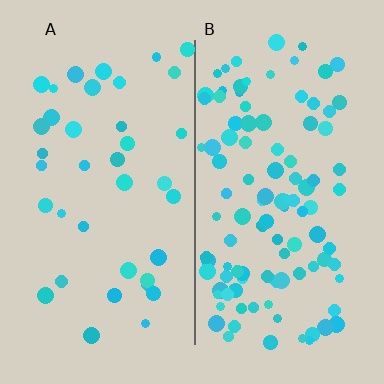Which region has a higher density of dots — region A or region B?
B (the right).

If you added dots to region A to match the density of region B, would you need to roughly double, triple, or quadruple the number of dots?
Approximately triple.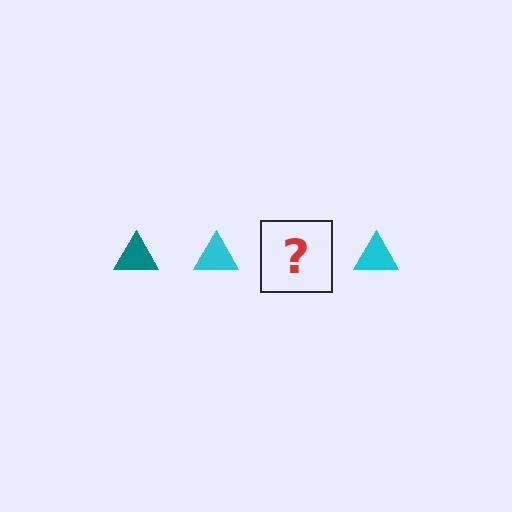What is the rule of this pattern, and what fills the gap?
The rule is that the pattern cycles through teal, cyan triangles. The gap should be filled with a teal triangle.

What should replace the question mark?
The question mark should be replaced with a teal triangle.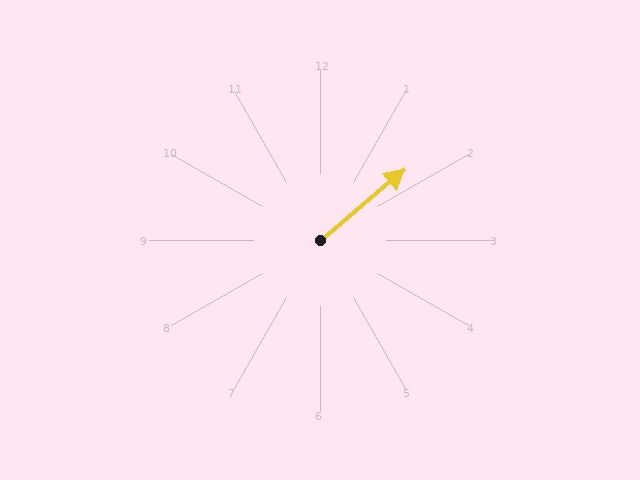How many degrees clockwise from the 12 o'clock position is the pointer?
Approximately 50 degrees.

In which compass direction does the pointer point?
Northeast.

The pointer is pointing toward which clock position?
Roughly 2 o'clock.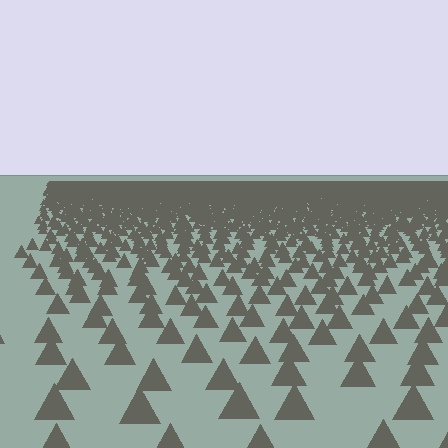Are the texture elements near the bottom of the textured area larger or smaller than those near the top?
Larger. Near the bottom, elements are closer to the viewer and appear at a bigger on-screen size.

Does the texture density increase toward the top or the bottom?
Density increases toward the top.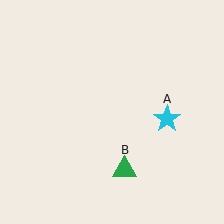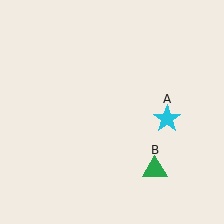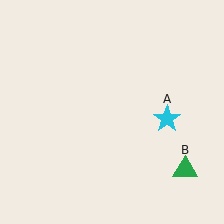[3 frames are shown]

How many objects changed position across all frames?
1 object changed position: green triangle (object B).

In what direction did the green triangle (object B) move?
The green triangle (object B) moved right.